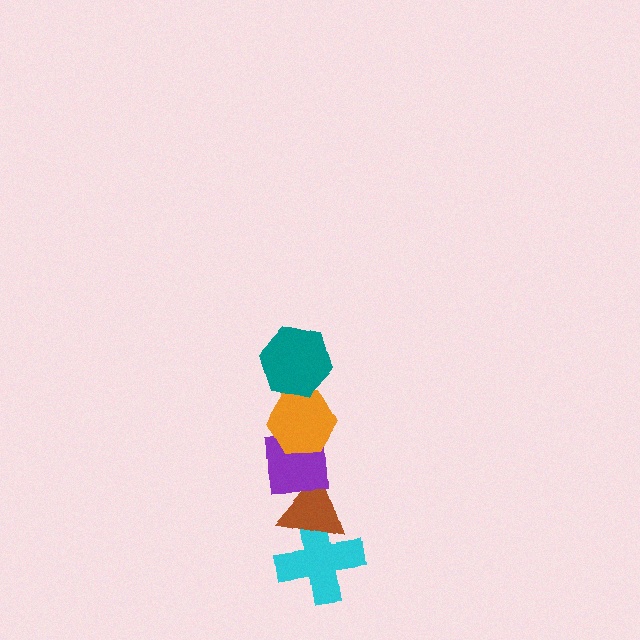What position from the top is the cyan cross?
The cyan cross is 5th from the top.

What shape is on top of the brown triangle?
The purple square is on top of the brown triangle.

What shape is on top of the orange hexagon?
The teal hexagon is on top of the orange hexagon.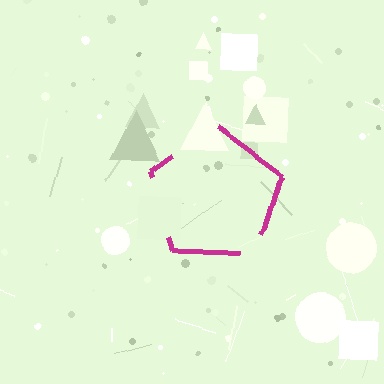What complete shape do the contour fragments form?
The contour fragments form a pentagon.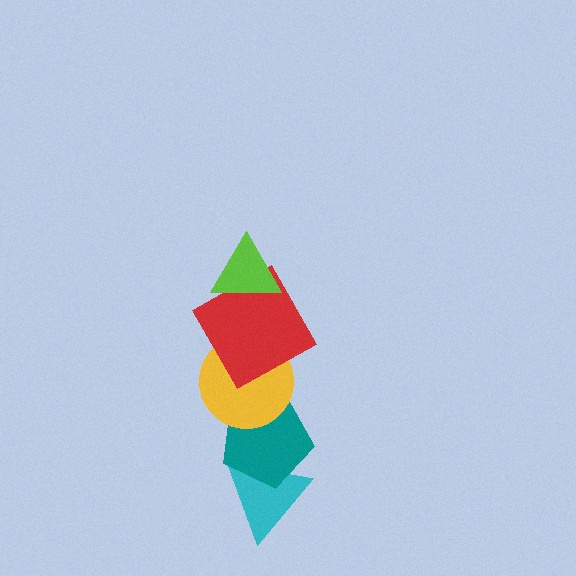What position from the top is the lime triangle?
The lime triangle is 1st from the top.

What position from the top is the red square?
The red square is 2nd from the top.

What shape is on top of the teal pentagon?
The yellow circle is on top of the teal pentagon.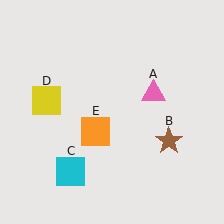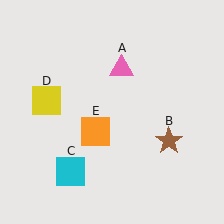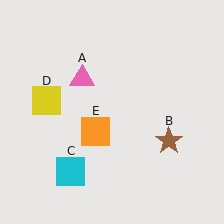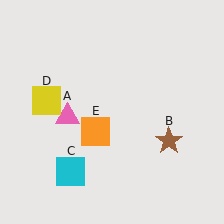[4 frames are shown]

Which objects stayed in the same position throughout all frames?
Brown star (object B) and cyan square (object C) and yellow square (object D) and orange square (object E) remained stationary.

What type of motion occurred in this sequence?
The pink triangle (object A) rotated counterclockwise around the center of the scene.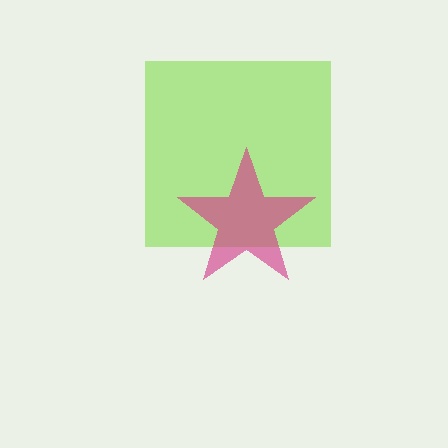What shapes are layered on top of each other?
The layered shapes are: a lime square, a magenta star.